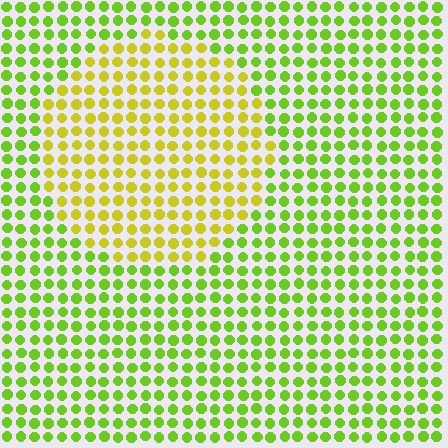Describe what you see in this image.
The image is filled with small lime elements in a uniform arrangement. A circle-shaped region is visible where the elements are tinted to a slightly different hue, forming a subtle color boundary.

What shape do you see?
I see a circle.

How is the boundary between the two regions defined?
The boundary is defined purely by a slight shift in hue (about 34 degrees). Spacing, size, and orientation are identical on both sides.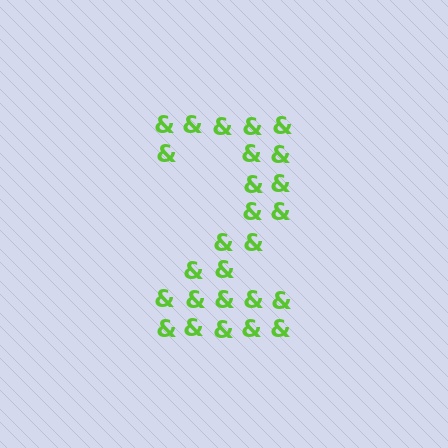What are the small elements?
The small elements are ampersands.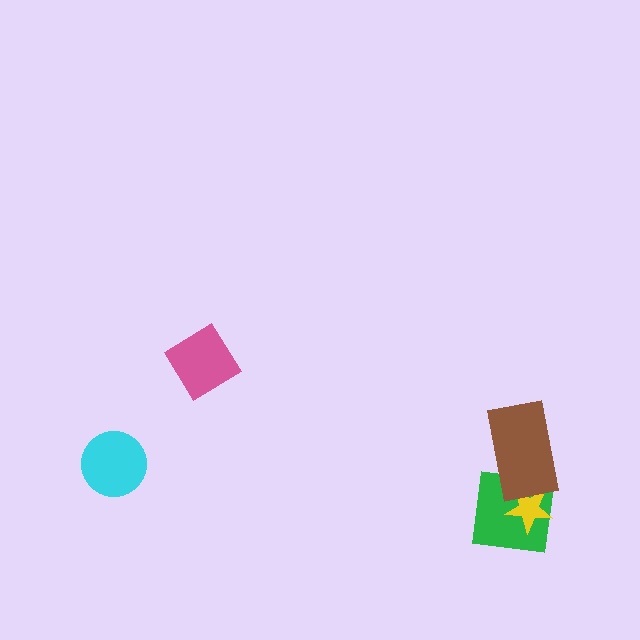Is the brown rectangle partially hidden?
No, no other shape covers it.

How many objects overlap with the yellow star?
2 objects overlap with the yellow star.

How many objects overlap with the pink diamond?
0 objects overlap with the pink diamond.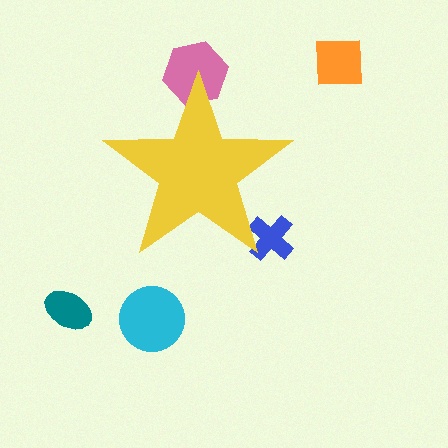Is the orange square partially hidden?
No, the orange square is fully visible.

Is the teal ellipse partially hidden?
No, the teal ellipse is fully visible.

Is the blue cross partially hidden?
Yes, the blue cross is partially hidden behind the yellow star.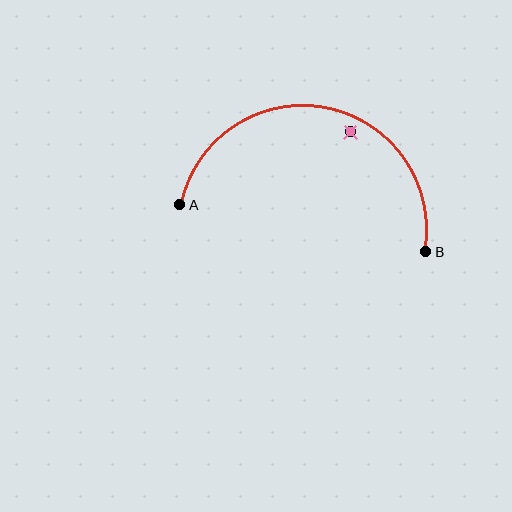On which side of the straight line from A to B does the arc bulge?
The arc bulges above the straight line connecting A and B.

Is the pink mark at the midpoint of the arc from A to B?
No — the pink mark does not lie on the arc at all. It sits slightly inside the curve.